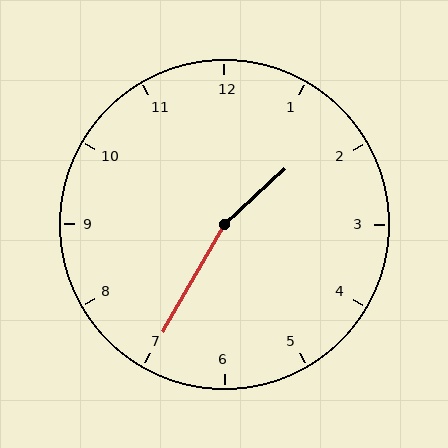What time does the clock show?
1:35.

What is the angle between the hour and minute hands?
Approximately 162 degrees.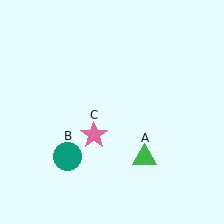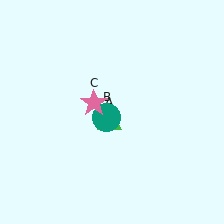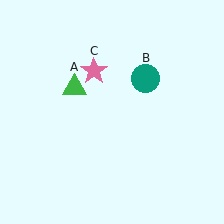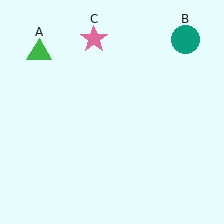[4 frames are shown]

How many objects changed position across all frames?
3 objects changed position: green triangle (object A), teal circle (object B), pink star (object C).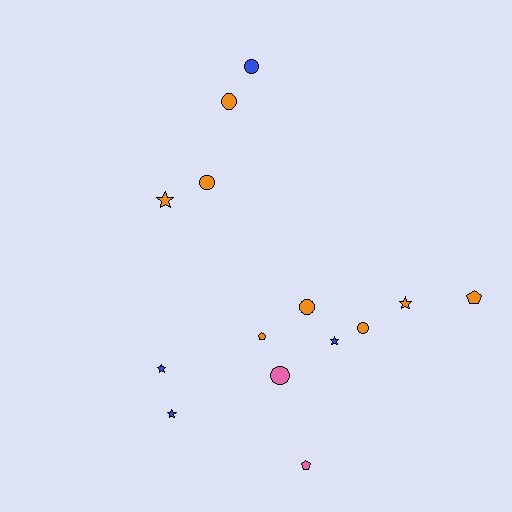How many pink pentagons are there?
There is 1 pink pentagon.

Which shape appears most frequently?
Circle, with 6 objects.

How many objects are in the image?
There are 14 objects.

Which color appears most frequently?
Orange, with 8 objects.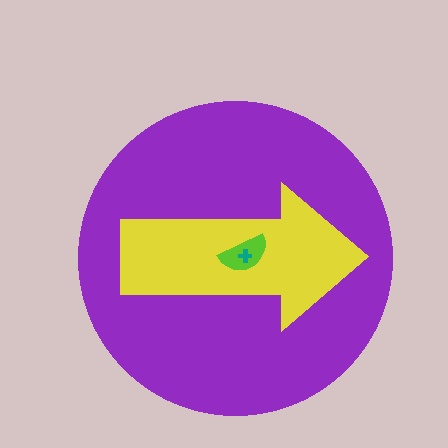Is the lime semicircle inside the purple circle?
Yes.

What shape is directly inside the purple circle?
The yellow arrow.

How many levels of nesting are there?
4.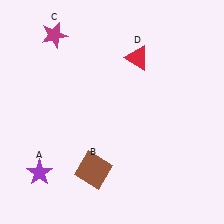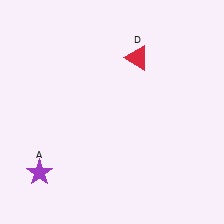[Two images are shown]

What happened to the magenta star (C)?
The magenta star (C) was removed in Image 2. It was in the top-left area of Image 1.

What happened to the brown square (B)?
The brown square (B) was removed in Image 2. It was in the bottom-left area of Image 1.